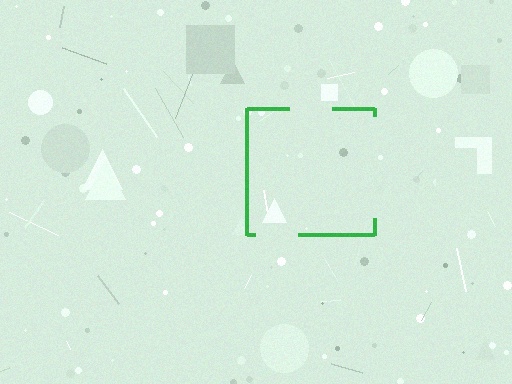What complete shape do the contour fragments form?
The contour fragments form a square.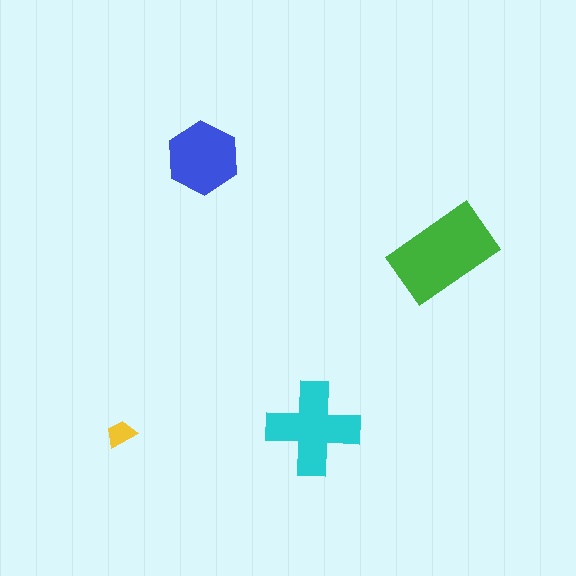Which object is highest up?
The blue hexagon is topmost.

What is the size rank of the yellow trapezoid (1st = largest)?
4th.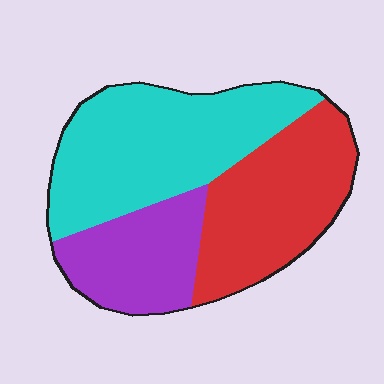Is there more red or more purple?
Red.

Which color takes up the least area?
Purple, at roughly 25%.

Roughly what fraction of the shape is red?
Red covers 34% of the shape.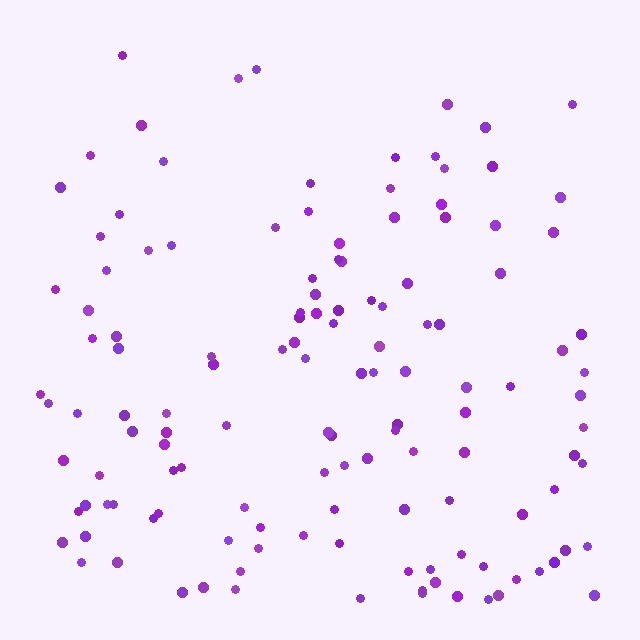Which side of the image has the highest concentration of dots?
The bottom.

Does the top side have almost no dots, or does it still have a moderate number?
Still a moderate number, just noticeably fewer than the bottom.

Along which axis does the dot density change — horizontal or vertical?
Vertical.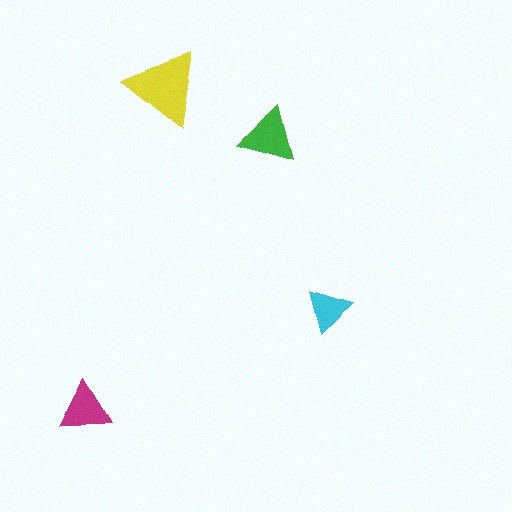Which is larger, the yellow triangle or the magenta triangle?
The yellow one.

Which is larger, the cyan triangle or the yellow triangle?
The yellow one.